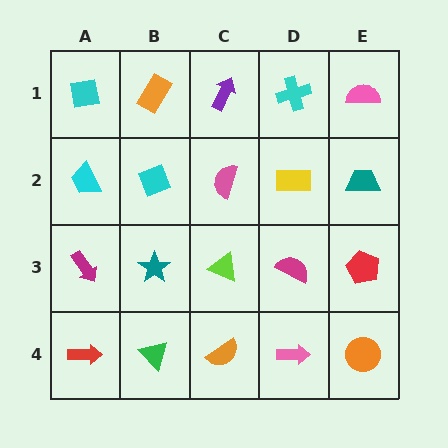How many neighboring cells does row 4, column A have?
2.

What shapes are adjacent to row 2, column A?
A cyan square (row 1, column A), a magenta arrow (row 3, column A), a cyan diamond (row 2, column B).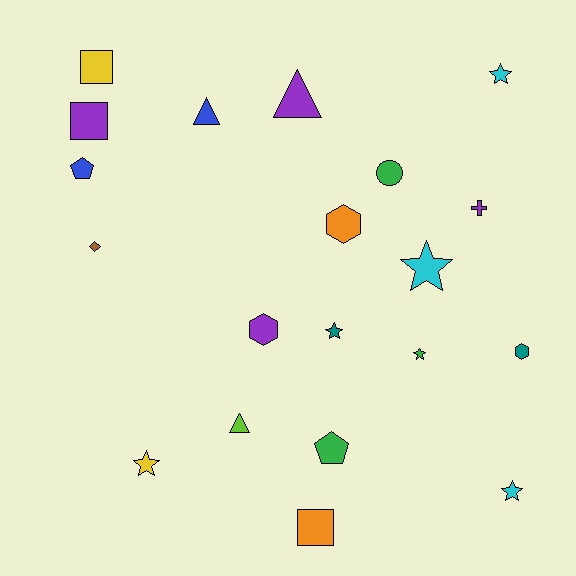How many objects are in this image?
There are 20 objects.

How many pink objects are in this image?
There are no pink objects.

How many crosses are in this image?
There is 1 cross.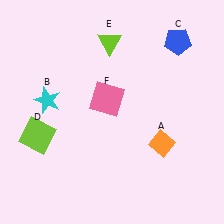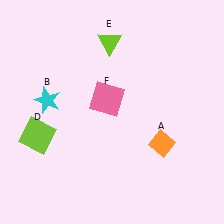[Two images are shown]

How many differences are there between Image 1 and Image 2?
There is 1 difference between the two images.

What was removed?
The blue pentagon (C) was removed in Image 2.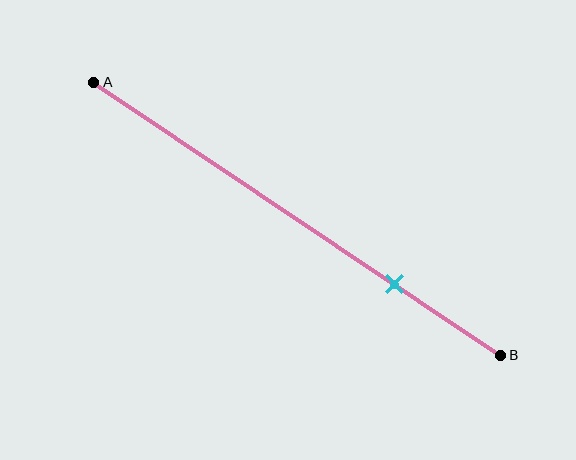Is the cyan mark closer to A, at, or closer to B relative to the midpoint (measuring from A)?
The cyan mark is closer to point B than the midpoint of segment AB.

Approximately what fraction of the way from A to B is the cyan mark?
The cyan mark is approximately 75% of the way from A to B.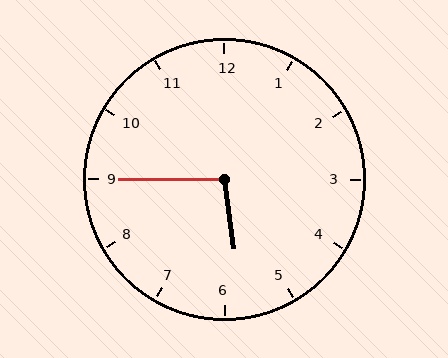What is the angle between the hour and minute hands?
Approximately 98 degrees.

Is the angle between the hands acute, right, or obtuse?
It is obtuse.